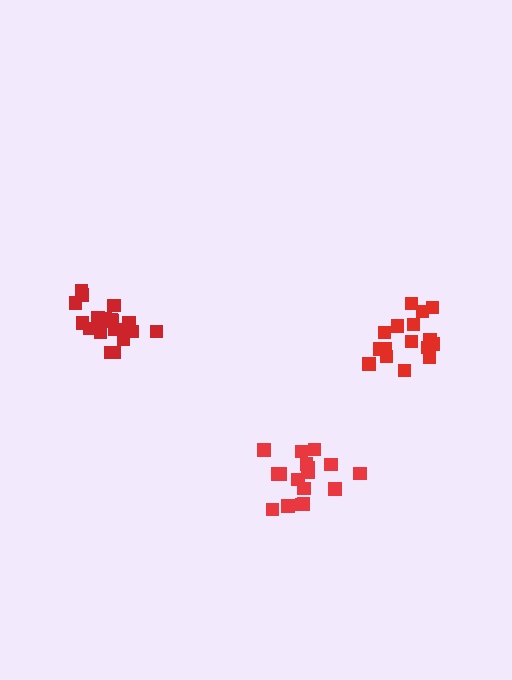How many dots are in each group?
Group 1: 17 dots, Group 2: 21 dots, Group 3: 16 dots (54 total).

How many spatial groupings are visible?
There are 3 spatial groupings.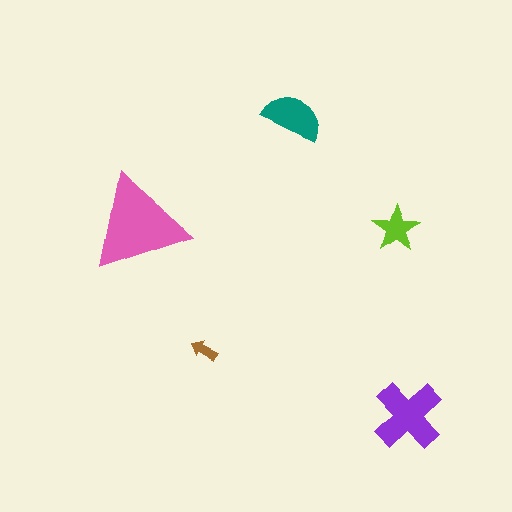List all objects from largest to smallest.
The pink triangle, the purple cross, the teal semicircle, the lime star, the brown arrow.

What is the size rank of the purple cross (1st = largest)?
2nd.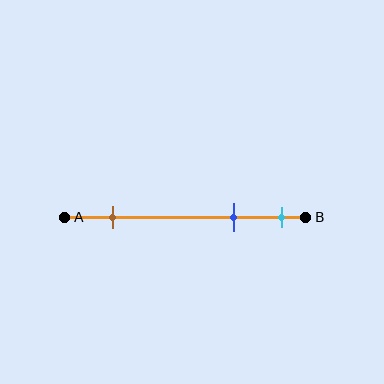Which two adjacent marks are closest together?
The blue and cyan marks are the closest adjacent pair.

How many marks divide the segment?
There are 3 marks dividing the segment.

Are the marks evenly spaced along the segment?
No, the marks are not evenly spaced.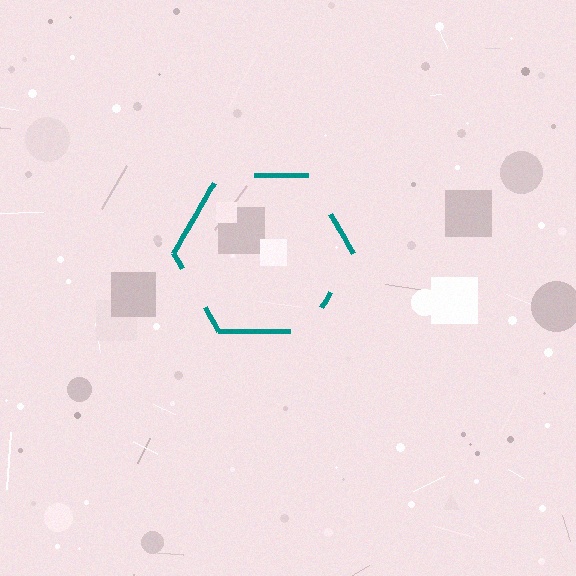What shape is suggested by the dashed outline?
The dashed outline suggests a hexagon.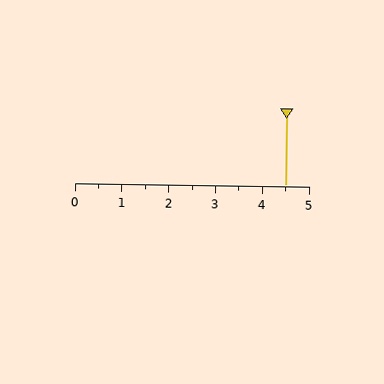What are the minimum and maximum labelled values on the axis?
The axis runs from 0 to 5.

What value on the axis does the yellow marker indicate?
The marker indicates approximately 4.5.